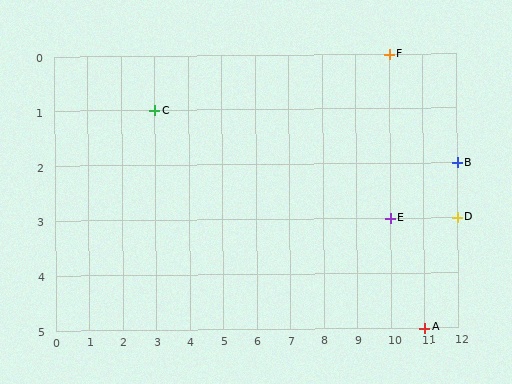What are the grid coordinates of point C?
Point C is at grid coordinates (3, 1).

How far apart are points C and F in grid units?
Points C and F are 7 columns and 1 row apart (about 7.1 grid units diagonally).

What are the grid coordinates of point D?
Point D is at grid coordinates (12, 3).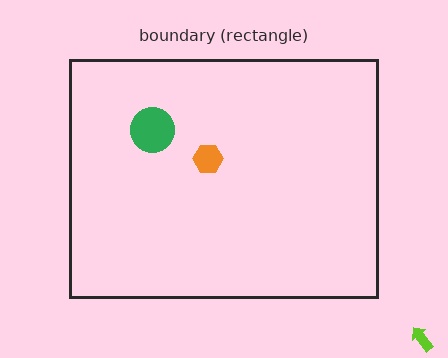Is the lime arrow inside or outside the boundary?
Outside.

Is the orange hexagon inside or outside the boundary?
Inside.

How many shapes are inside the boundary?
2 inside, 1 outside.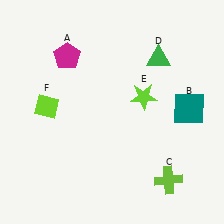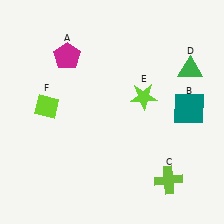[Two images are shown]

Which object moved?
The green triangle (D) moved right.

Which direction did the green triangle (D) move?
The green triangle (D) moved right.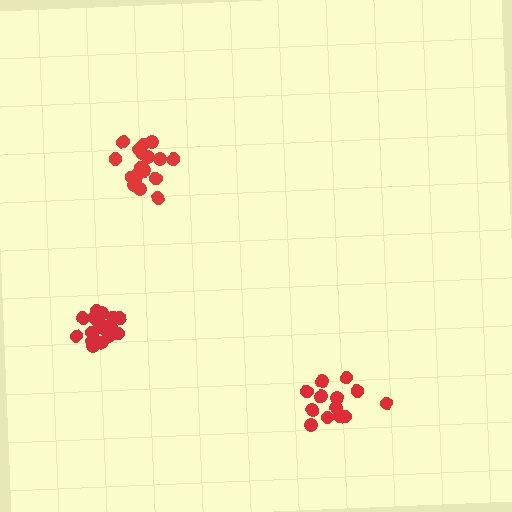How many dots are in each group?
Group 1: 14 dots, Group 2: 18 dots, Group 3: 19 dots (51 total).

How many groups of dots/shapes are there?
There are 3 groups.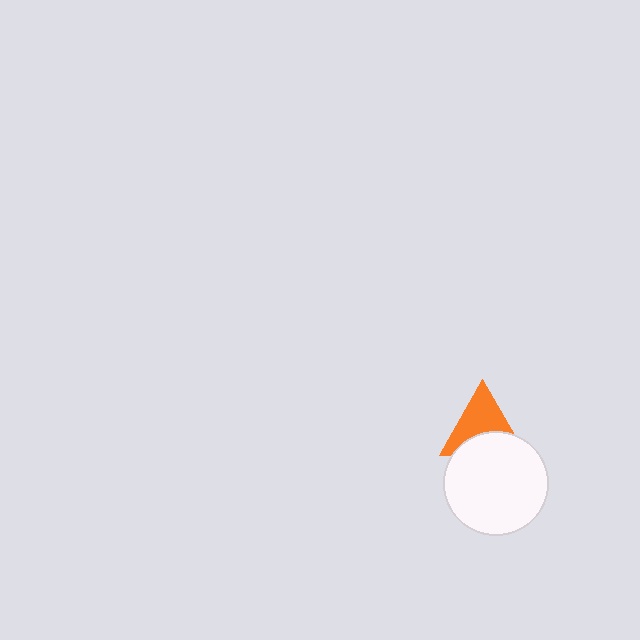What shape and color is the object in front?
The object in front is a white circle.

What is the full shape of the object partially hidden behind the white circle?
The partially hidden object is an orange triangle.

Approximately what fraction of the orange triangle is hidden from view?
Roughly 39% of the orange triangle is hidden behind the white circle.